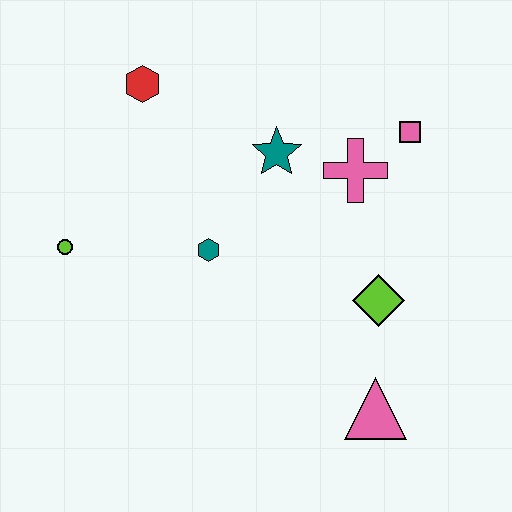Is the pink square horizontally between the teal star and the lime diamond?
No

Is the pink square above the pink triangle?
Yes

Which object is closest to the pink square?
The pink cross is closest to the pink square.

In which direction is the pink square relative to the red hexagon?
The pink square is to the right of the red hexagon.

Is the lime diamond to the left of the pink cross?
No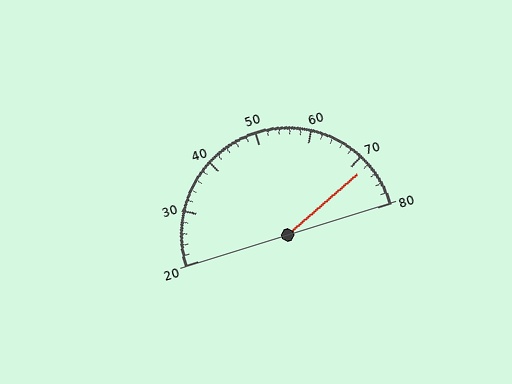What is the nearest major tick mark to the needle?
The nearest major tick mark is 70.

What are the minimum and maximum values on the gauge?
The gauge ranges from 20 to 80.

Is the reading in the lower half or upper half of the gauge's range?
The reading is in the upper half of the range (20 to 80).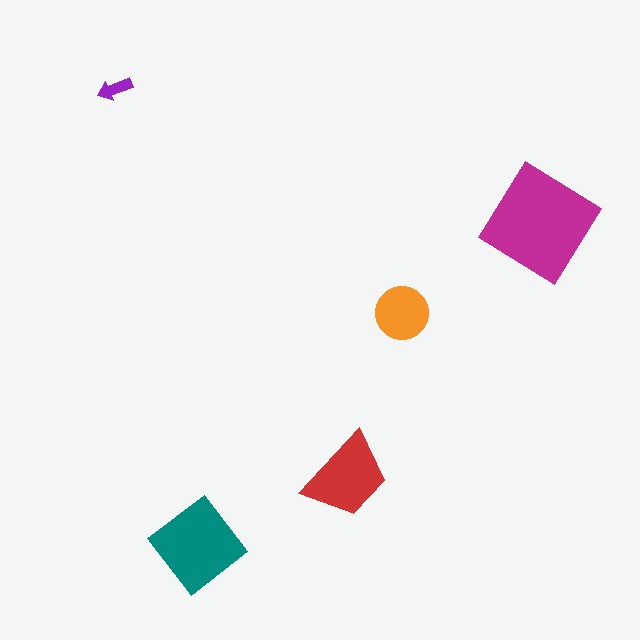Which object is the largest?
The magenta diamond.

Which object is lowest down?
The teal diamond is bottommost.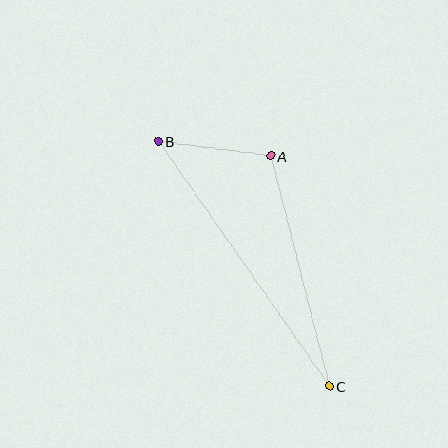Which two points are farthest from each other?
Points B and C are farthest from each other.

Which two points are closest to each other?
Points A and B are closest to each other.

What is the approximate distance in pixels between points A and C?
The distance between A and C is approximately 238 pixels.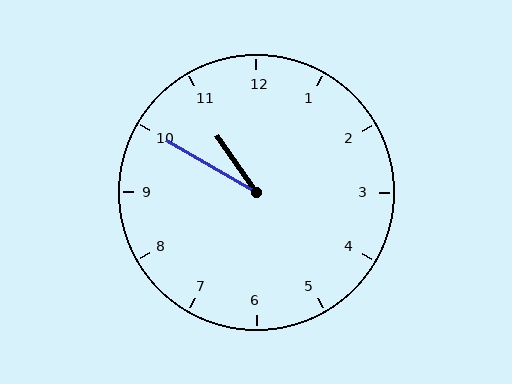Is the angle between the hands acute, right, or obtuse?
It is acute.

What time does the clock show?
10:50.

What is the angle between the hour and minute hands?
Approximately 25 degrees.